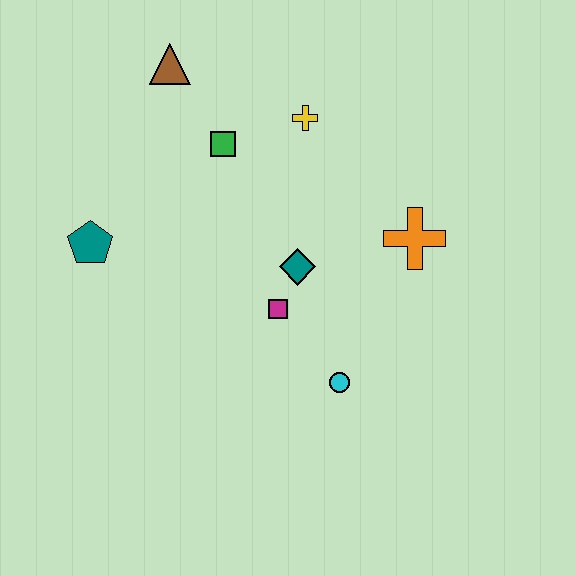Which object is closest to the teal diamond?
The magenta square is closest to the teal diamond.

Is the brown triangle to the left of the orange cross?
Yes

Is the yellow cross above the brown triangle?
No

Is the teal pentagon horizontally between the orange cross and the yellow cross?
No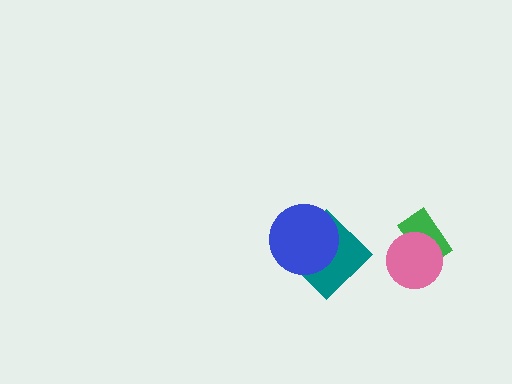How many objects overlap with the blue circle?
1 object overlaps with the blue circle.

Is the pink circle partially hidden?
No, no other shape covers it.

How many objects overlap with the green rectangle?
1 object overlaps with the green rectangle.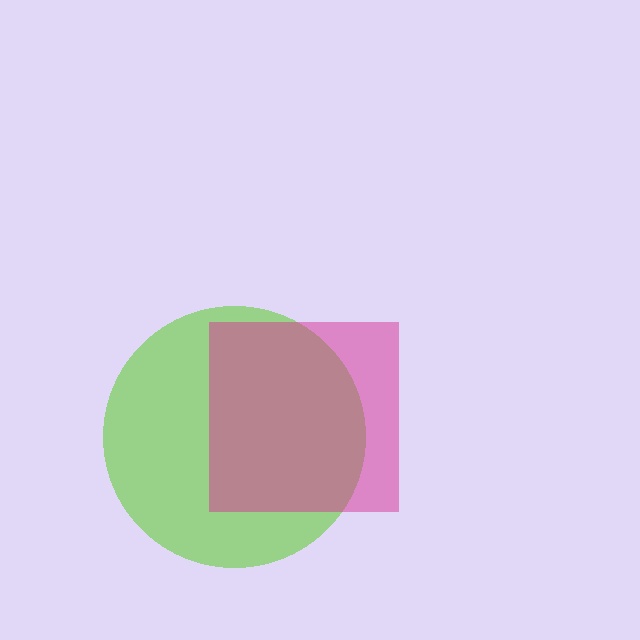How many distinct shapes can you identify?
There are 2 distinct shapes: a lime circle, a magenta square.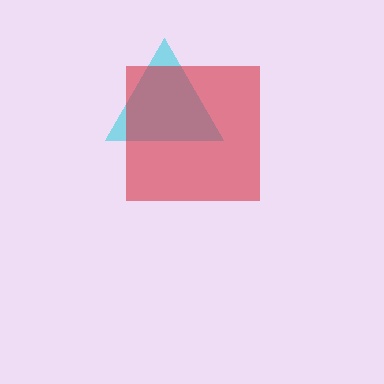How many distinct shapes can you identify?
There are 2 distinct shapes: a cyan triangle, a red square.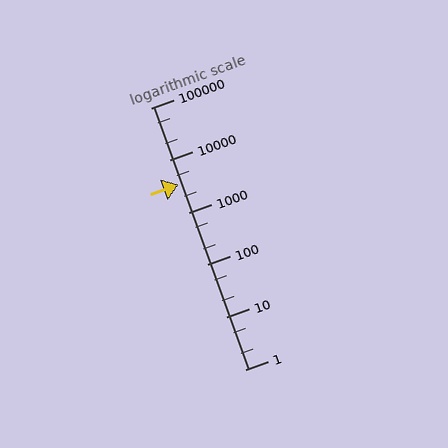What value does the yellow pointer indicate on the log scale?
The pointer indicates approximately 3400.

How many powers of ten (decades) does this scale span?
The scale spans 5 decades, from 1 to 100000.